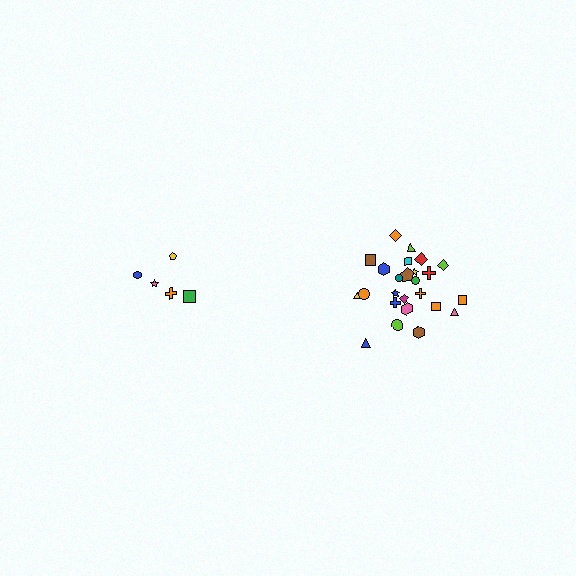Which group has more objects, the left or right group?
The right group.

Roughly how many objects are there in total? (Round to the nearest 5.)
Roughly 30 objects in total.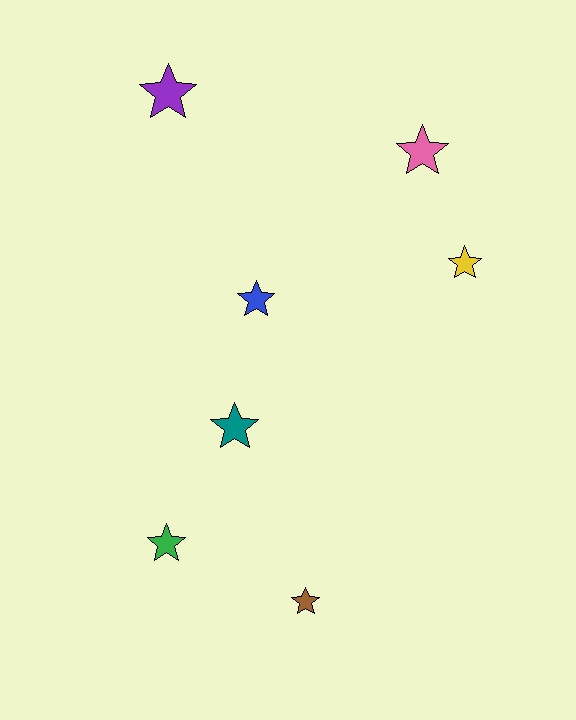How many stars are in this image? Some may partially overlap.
There are 7 stars.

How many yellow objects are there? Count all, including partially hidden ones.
There is 1 yellow object.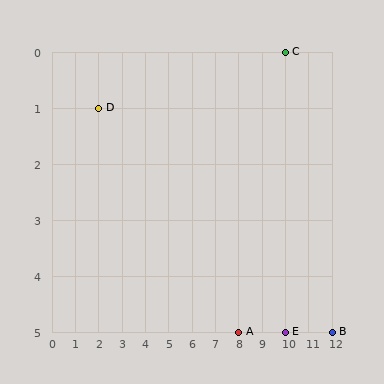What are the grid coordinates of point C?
Point C is at grid coordinates (10, 0).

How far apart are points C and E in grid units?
Points C and E are 5 rows apart.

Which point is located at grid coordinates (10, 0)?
Point C is at (10, 0).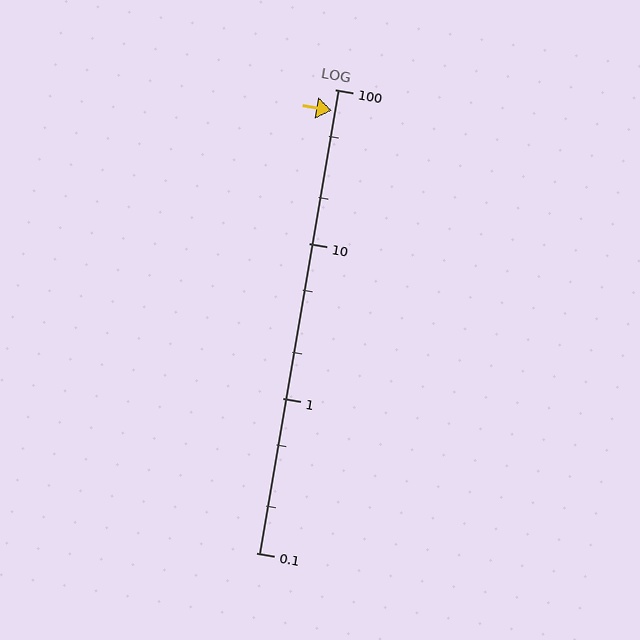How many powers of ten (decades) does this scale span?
The scale spans 3 decades, from 0.1 to 100.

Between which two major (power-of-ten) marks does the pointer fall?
The pointer is between 10 and 100.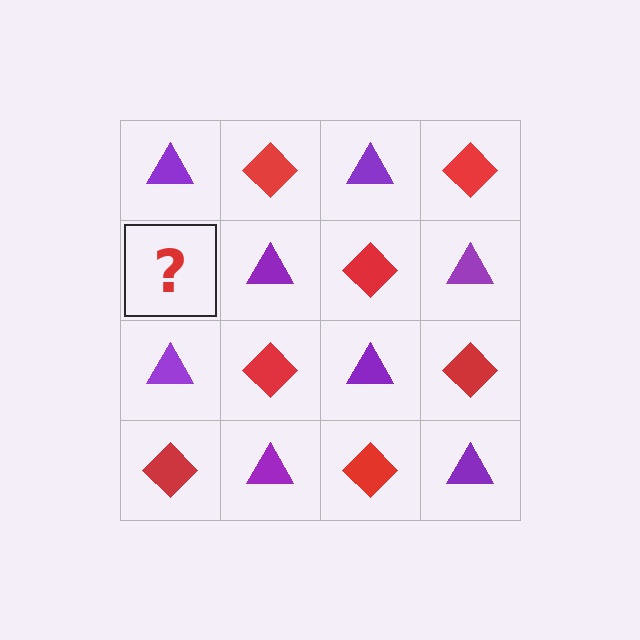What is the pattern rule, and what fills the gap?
The rule is that it alternates purple triangle and red diamond in a checkerboard pattern. The gap should be filled with a red diamond.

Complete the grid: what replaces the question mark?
The question mark should be replaced with a red diamond.